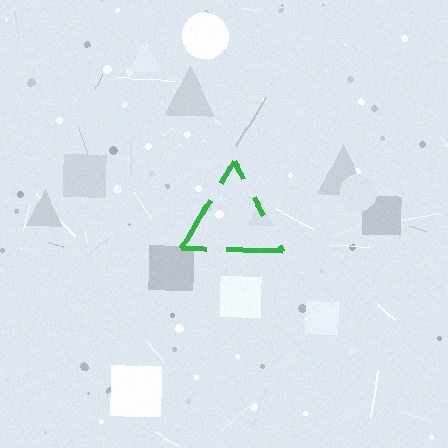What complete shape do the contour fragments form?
The contour fragments form a triangle.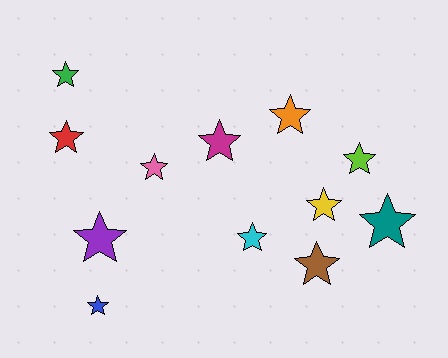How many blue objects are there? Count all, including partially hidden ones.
There is 1 blue object.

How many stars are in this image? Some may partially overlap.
There are 12 stars.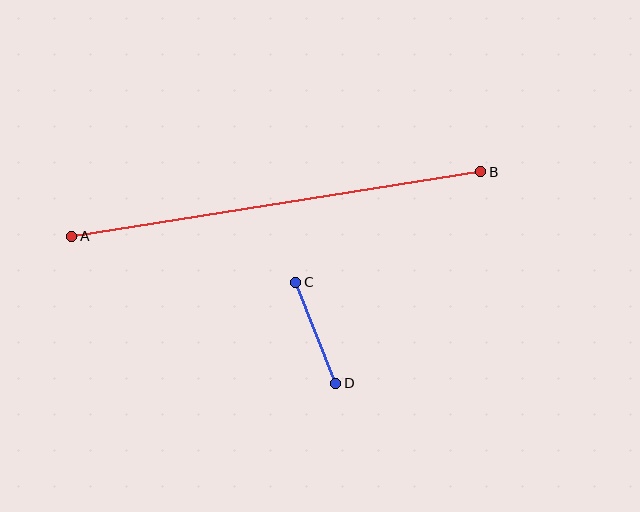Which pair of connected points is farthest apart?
Points A and B are farthest apart.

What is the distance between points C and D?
The distance is approximately 109 pixels.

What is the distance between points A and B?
The distance is approximately 414 pixels.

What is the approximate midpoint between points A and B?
The midpoint is at approximately (276, 204) pixels.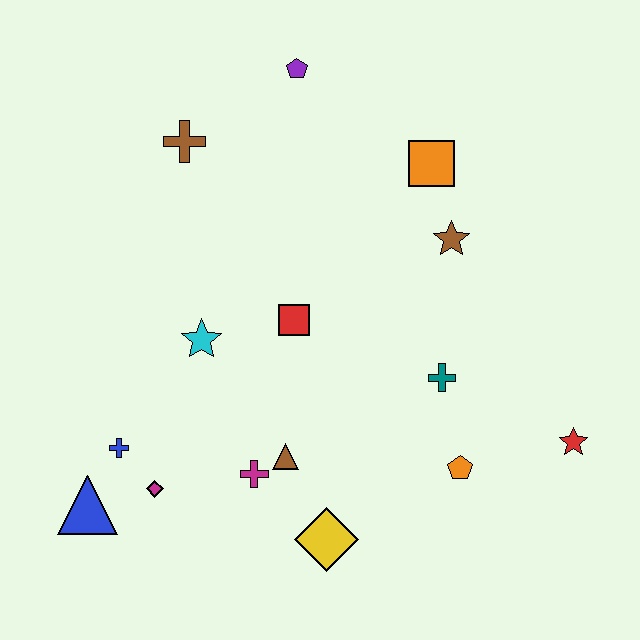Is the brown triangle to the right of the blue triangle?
Yes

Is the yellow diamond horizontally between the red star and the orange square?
No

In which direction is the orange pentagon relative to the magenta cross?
The orange pentagon is to the right of the magenta cross.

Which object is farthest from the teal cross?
The blue triangle is farthest from the teal cross.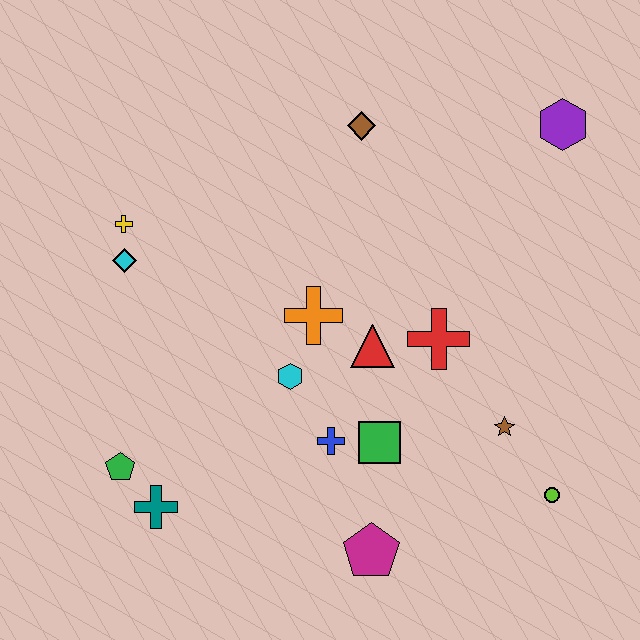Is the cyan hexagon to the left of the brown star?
Yes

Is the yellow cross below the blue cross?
No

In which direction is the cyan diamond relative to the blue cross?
The cyan diamond is to the left of the blue cross.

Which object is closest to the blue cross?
The green square is closest to the blue cross.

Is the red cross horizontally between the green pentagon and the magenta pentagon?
No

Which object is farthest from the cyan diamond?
The lime circle is farthest from the cyan diamond.